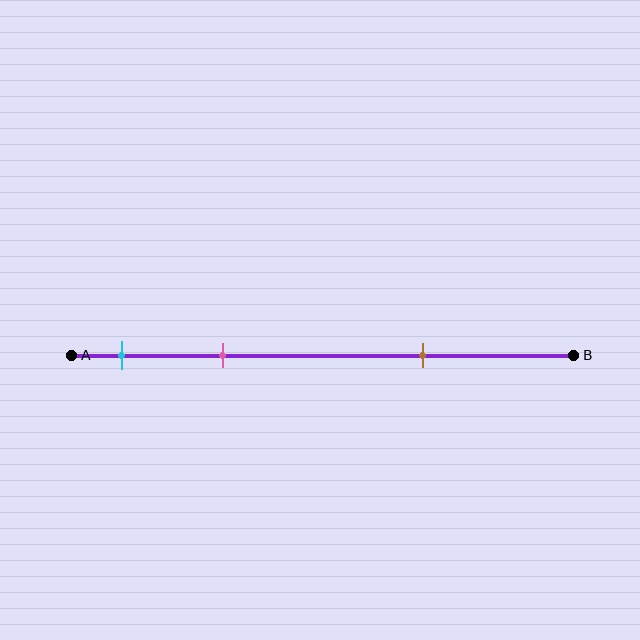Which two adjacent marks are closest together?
The cyan and pink marks are the closest adjacent pair.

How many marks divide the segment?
There are 3 marks dividing the segment.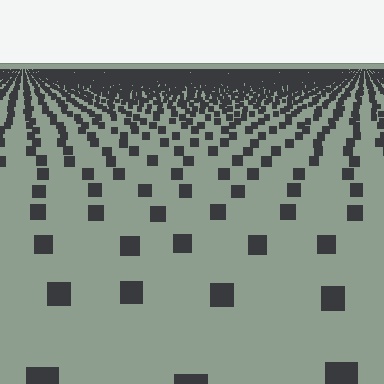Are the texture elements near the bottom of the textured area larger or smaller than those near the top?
Larger. Near the bottom, elements are closer to the viewer and appear at a bigger on-screen size.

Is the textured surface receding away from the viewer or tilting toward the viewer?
The surface is receding away from the viewer. Texture elements get smaller and denser toward the top.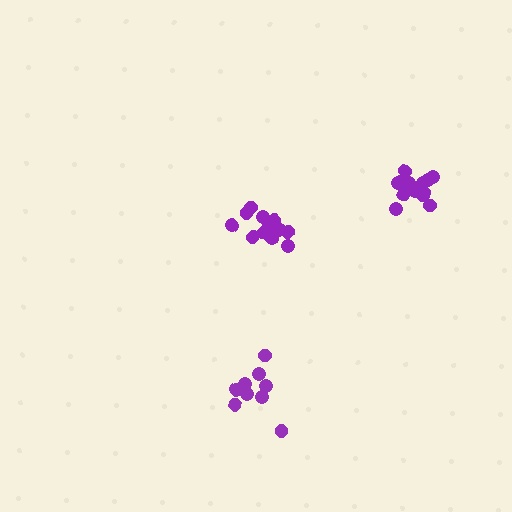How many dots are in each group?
Group 1: 15 dots, Group 2: 9 dots, Group 3: 15 dots (39 total).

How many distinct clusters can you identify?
There are 3 distinct clusters.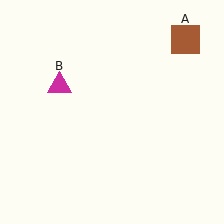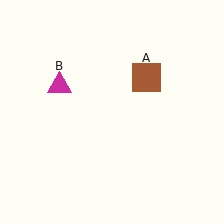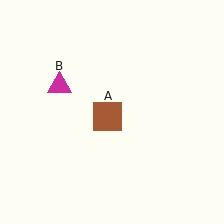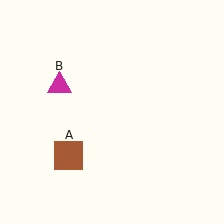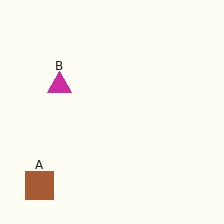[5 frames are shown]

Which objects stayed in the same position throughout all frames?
Magenta triangle (object B) remained stationary.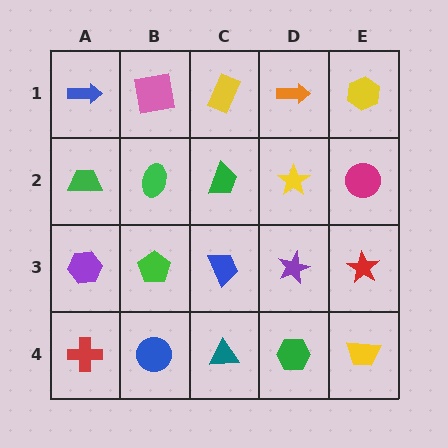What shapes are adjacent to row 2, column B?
A pink square (row 1, column B), a green pentagon (row 3, column B), a green trapezoid (row 2, column A), a green trapezoid (row 2, column C).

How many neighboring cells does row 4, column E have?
2.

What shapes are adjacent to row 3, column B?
A green ellipse (row 2, column B), a blue circle (row 4, column B), a purple hexagon (row 3, column A), a blue trapezoid (row 3, column C).